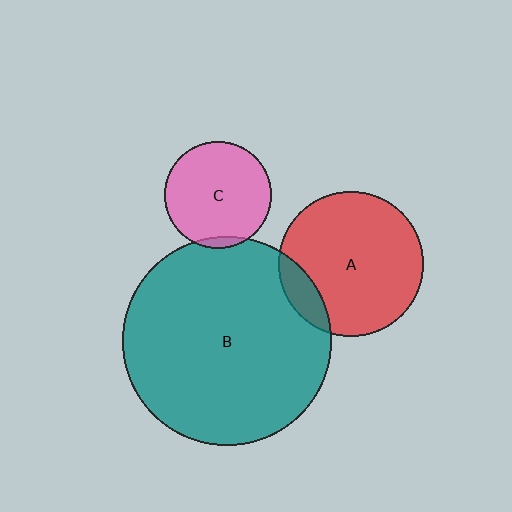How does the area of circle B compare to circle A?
Approximately 2.1 times.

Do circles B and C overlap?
Yes.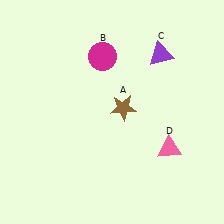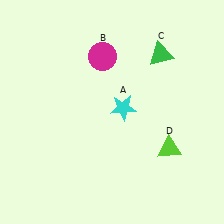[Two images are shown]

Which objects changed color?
A changed from brown to cyan. C changed from purple to green. D changed from pink to lime.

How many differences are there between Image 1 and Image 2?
There are 3 differences between the two images.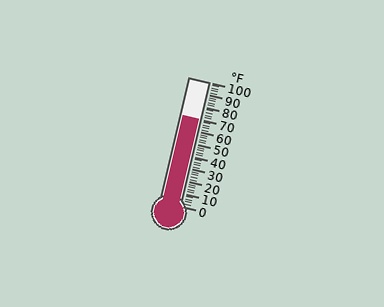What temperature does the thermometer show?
The thermometer shows approximately 70°F.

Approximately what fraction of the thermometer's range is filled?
The thermometer is filled to approximately 70% of its range.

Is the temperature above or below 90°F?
The temperature is below 90°F.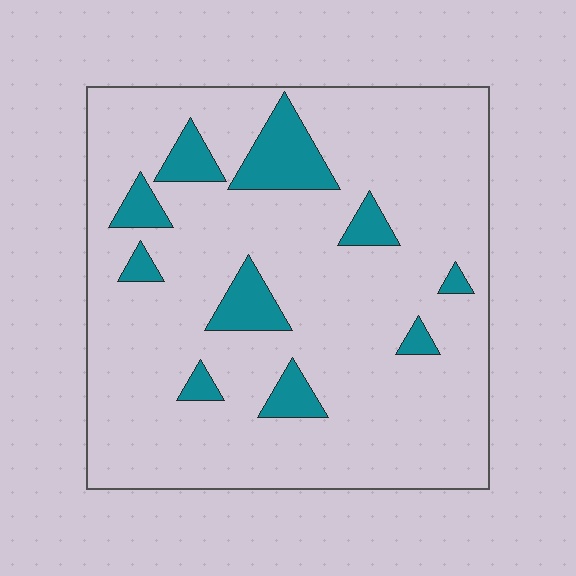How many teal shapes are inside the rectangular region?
10.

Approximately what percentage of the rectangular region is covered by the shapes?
Approximately 15%.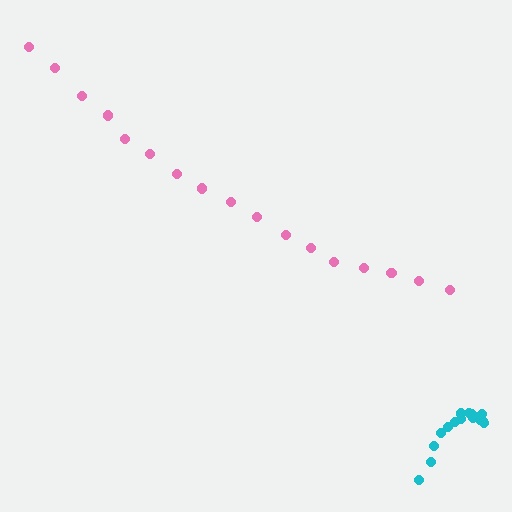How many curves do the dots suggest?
There are 2 distinct paths.